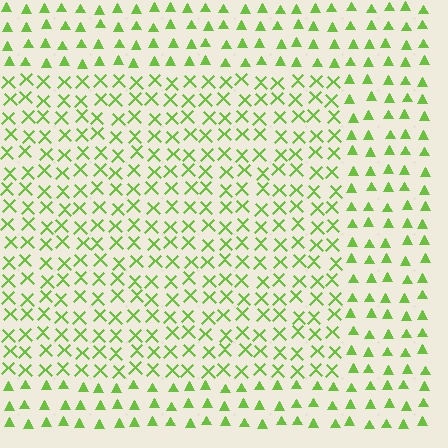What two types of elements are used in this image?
The image uses X marks inside the rectangle region and triangles outside it.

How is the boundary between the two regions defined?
The boundary is defined by a change in element shape: X marks inside vs. triangles outside. All elements share the same color and spacing.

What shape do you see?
I see a rectangle.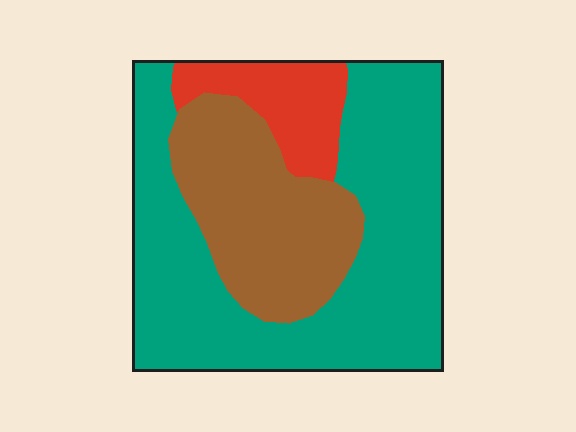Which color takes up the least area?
Red, at roughly 10%.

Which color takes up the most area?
Teal, at roughly 60%.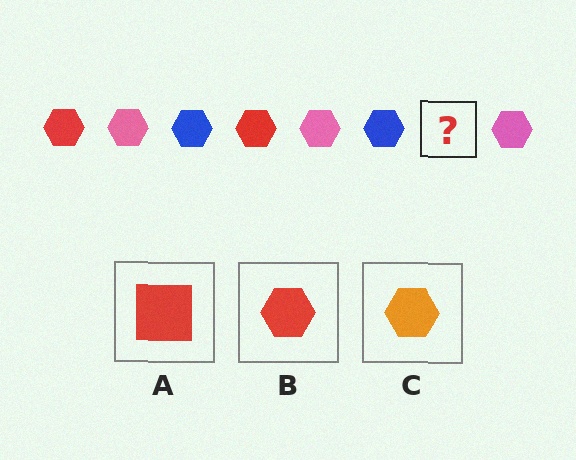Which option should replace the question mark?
Option B.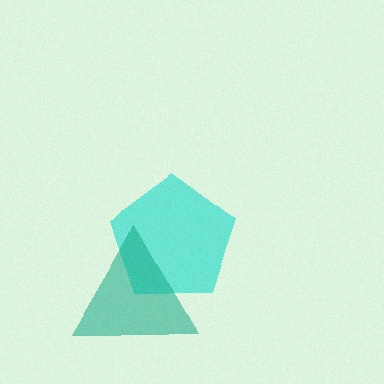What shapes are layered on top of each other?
The layered shapes are: a cyan pentagon, a teal triangle.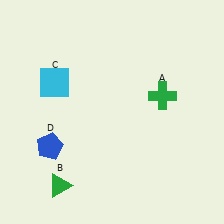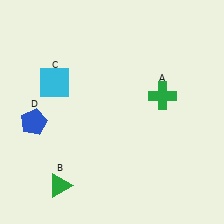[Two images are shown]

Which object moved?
The blue pentagon (D) moved up.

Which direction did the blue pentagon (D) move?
The blue pentagon (D) moved up.